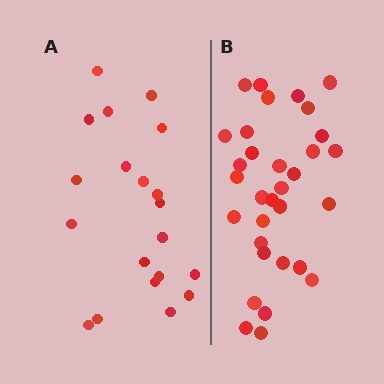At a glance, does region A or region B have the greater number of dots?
Region B (the right region) has more dots.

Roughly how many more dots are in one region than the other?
Region B has roughly 12 or so more dots than region A.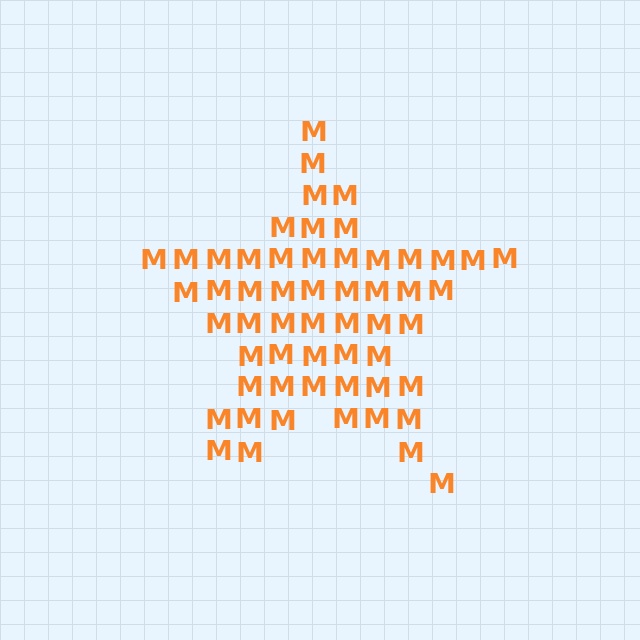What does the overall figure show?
The overall figure shows a star.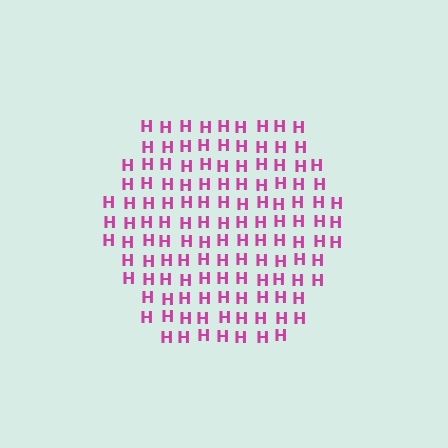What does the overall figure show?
The overall figure shows a hexagon.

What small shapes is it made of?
It is made of small letter H's.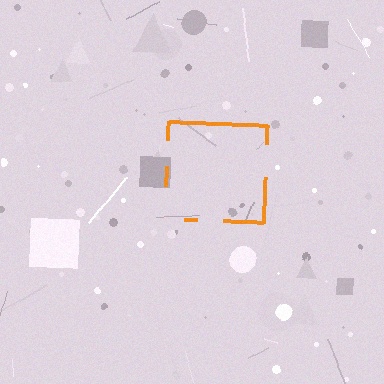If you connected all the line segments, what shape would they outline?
They would outline a square.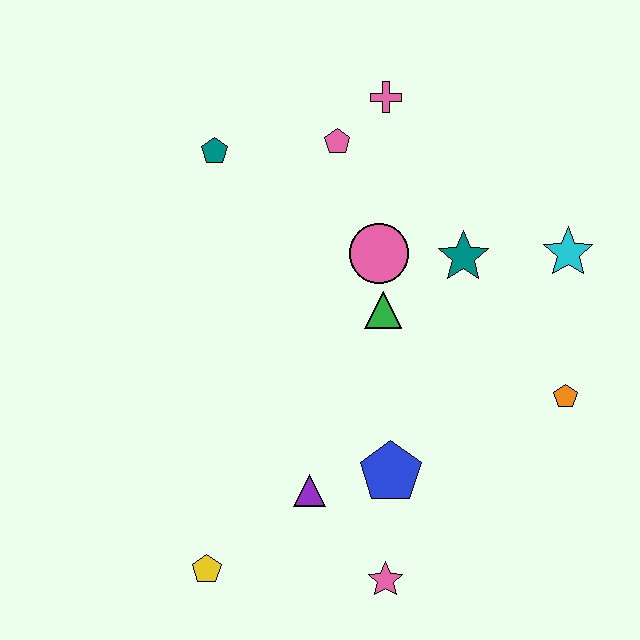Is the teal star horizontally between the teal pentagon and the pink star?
No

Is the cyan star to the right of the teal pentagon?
Yes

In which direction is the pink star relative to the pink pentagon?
The pink star is below the pink pentagon.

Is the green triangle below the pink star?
No